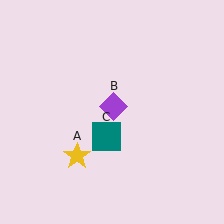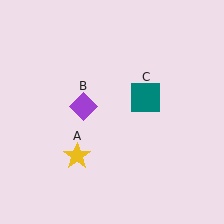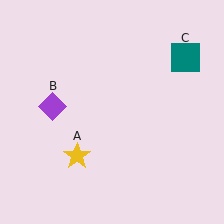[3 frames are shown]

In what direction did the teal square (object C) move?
The teal square (object C) moved up and to the right.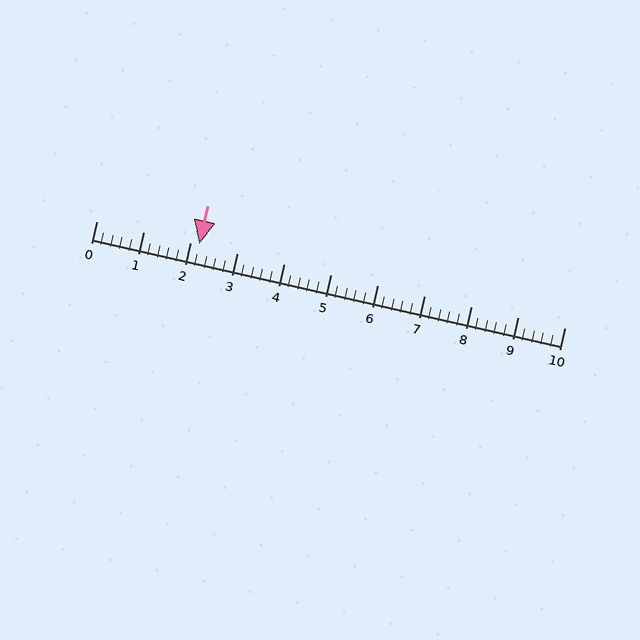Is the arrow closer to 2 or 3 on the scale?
The arrow is closer to 2.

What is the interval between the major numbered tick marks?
The major tick marks are spaced 1 units apart.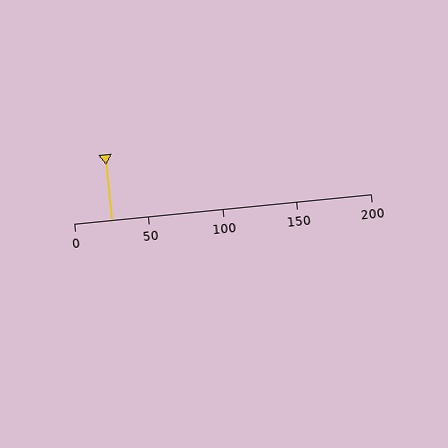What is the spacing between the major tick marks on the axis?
The major ticks are spaced 50 apart.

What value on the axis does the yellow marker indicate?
The marker indicates approximately 25.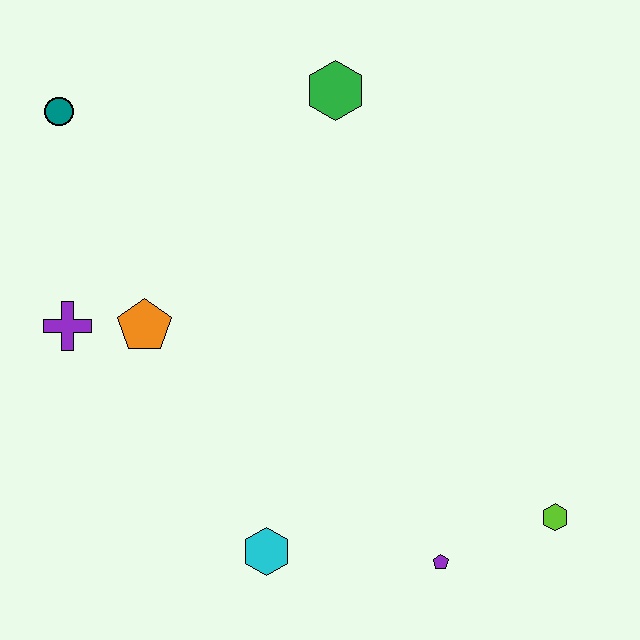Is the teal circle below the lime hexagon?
No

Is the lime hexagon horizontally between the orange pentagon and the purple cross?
No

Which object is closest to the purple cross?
The orange pentagon is closest to the purple cross.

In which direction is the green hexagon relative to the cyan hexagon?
The green hexagon is above the cyan hexagon.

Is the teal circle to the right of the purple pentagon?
No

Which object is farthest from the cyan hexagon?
The teal circle is farthest from the cyan hexagon.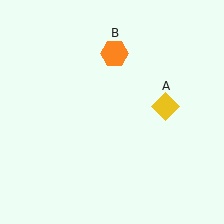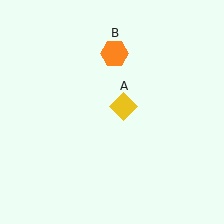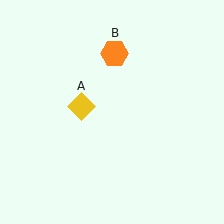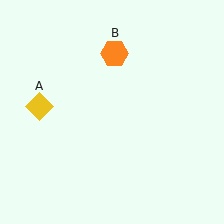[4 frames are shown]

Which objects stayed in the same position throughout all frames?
Orange hexagon (object B) remained stationary.